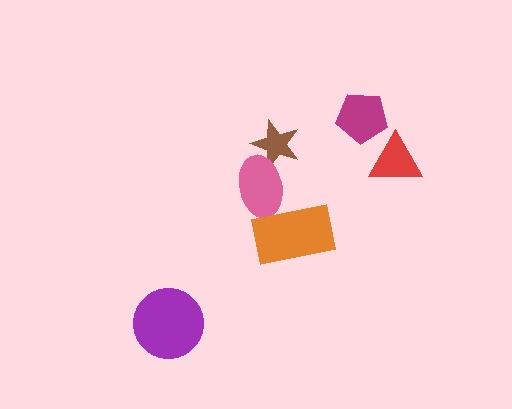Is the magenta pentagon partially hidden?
No, no other shape covers it.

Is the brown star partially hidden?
Yes, it is partially covered by another shape.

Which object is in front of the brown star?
The pink ellipse is in front of the brown star.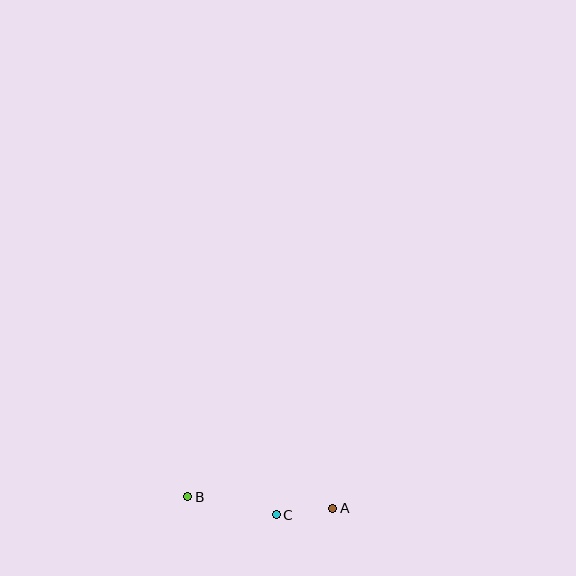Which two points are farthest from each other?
Points A and B are farthest from each other.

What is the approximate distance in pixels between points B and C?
The distance between B and C is approximately 90 pixels.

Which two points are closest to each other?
Points A and C are closest to each other.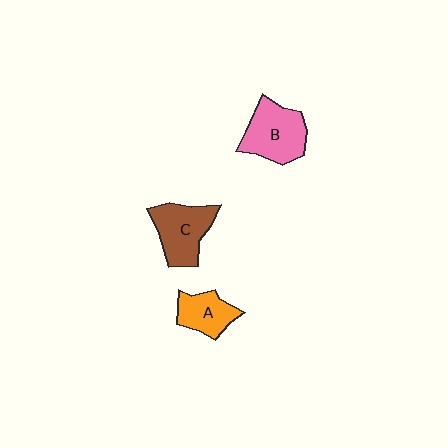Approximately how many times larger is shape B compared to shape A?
Approximately 1.5 times.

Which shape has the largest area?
Shape B (pink).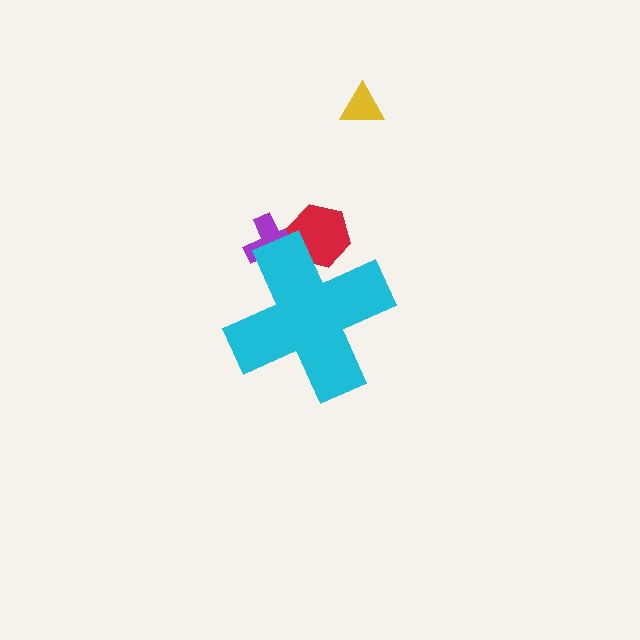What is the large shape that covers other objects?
A cyan cross.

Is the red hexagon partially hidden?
Yes, the red hexagon is partially hidden behind the cyan cross.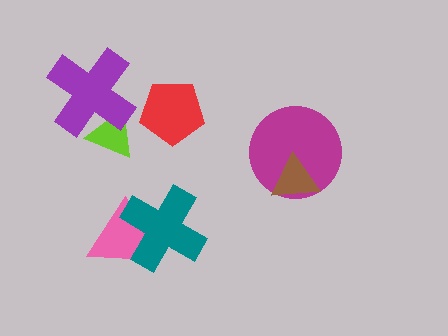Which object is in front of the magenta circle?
The brown triangle is in front of the magenta circle.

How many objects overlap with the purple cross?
1 object overlaps with the purple cross.